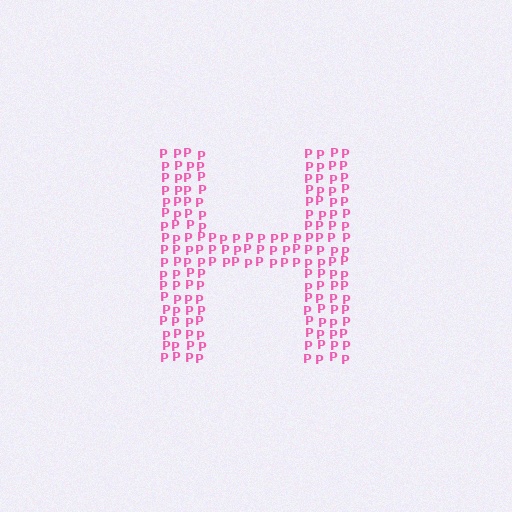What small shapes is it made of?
It is made of small letter P's.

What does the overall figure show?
The overall figure shows the letter H.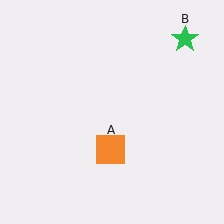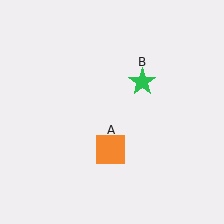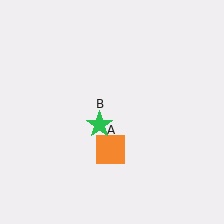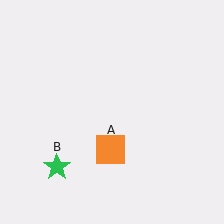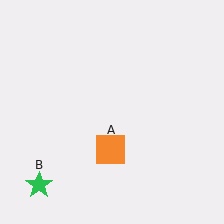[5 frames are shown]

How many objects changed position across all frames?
1 object changed position: green star (object B).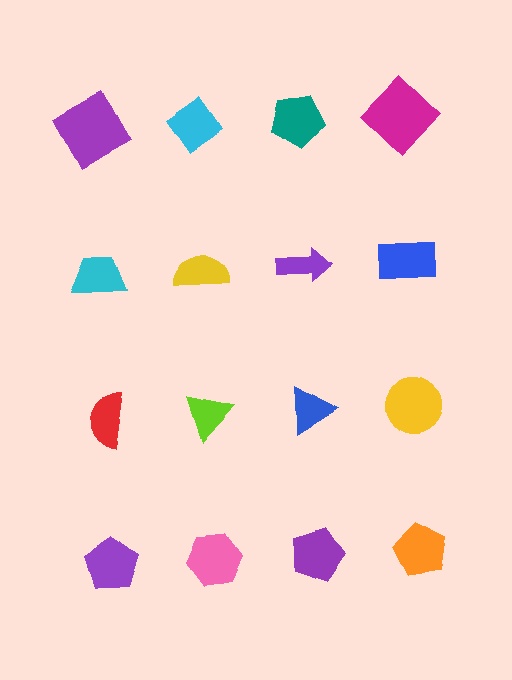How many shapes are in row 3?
4 shapes.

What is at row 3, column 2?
A lime triangle.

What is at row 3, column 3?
A blue triangle.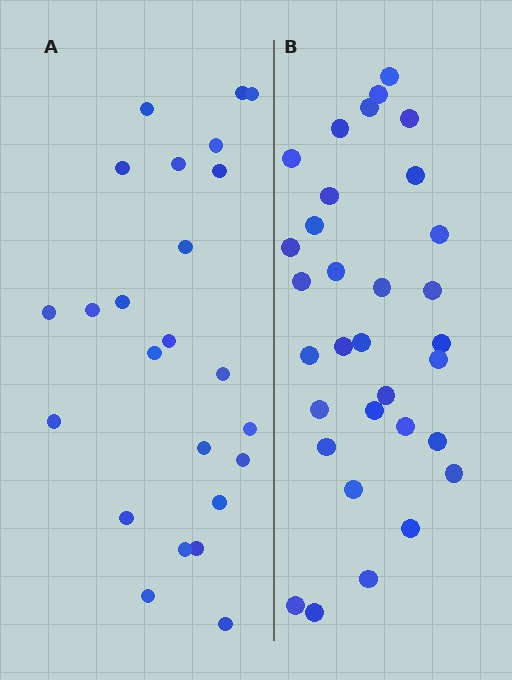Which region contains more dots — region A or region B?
Region B (the right region) has more dots.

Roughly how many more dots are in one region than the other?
Region B has roughly 8 or so more dots than region A.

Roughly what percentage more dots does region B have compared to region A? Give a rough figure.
About 35% more.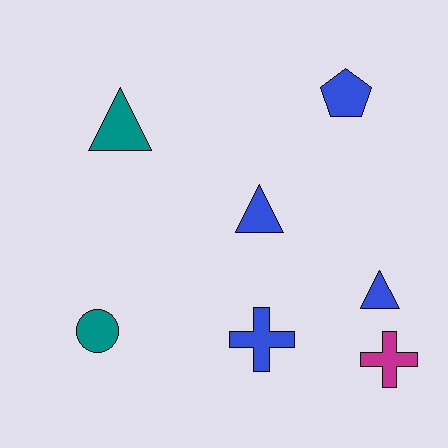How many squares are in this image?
There are no squares.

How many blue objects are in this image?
There are 4 blue objects.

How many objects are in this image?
There are 7 objects.